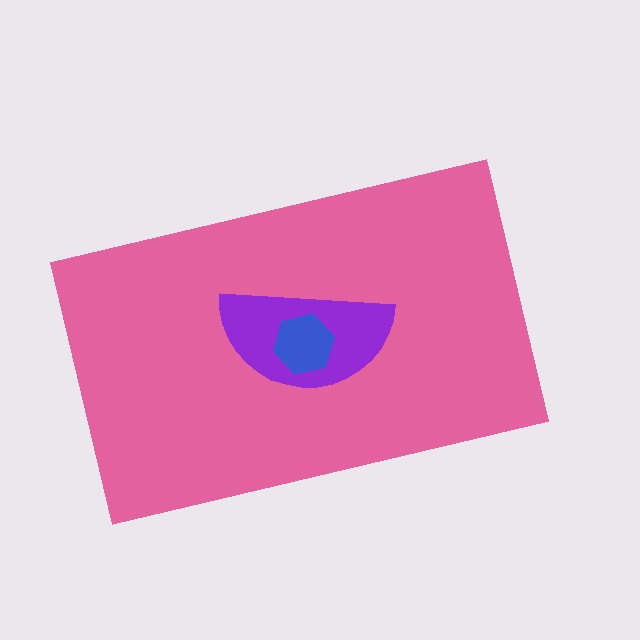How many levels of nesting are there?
3.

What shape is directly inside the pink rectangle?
The purple semicircle.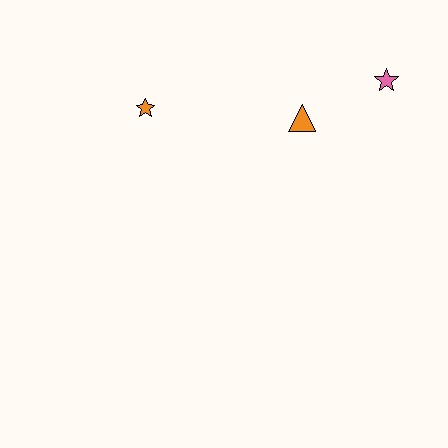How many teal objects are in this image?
There are no teal objects.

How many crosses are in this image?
There are no crosses.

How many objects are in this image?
There are 3 objects.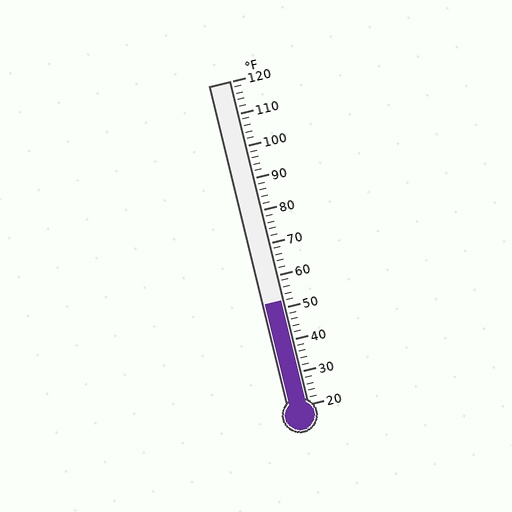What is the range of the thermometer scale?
The thermometer scale ranges from 20°F to 120°F.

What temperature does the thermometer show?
The thermometer shows approximately 52°F.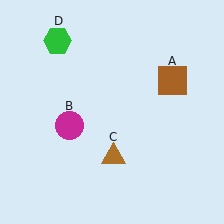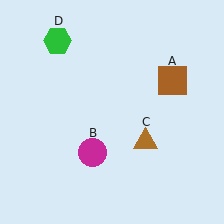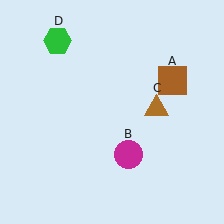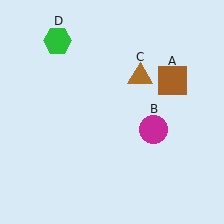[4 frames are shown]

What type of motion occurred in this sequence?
The magenta circle (object B), brown triangle (object C) rotated counterclockwise around the center of the scene.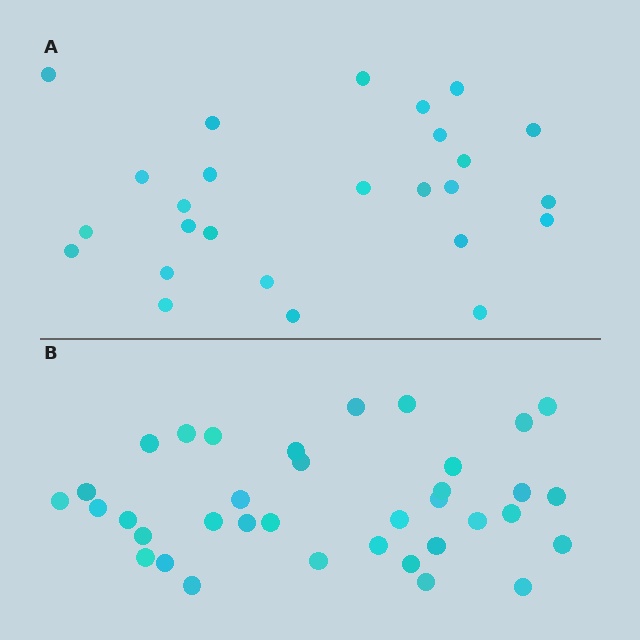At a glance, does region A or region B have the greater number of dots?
Region B (the bottom region) has more dots.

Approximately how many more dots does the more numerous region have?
Region B has roughly 10 or so more dots than region A.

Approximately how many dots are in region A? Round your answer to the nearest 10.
About 30 dots. (The exact count is 26, which rounds to 30.)